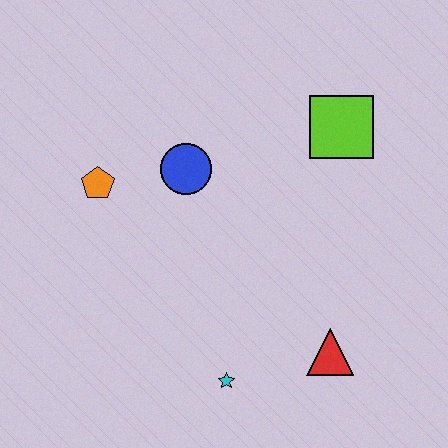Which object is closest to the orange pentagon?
The blue circle is closest to the orange pentagon.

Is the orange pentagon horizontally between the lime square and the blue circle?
No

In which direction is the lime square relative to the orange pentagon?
The lime square is to the right of the orange pentagon.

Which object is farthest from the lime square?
The cyan star is farthest from the lime square.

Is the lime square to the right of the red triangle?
Yes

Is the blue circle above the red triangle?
Yes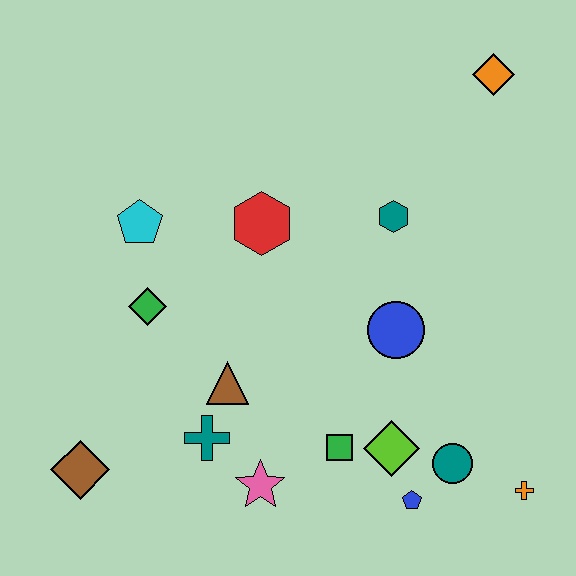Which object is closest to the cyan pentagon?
The green diamond is closest to the cyan pentagon.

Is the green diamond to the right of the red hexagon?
No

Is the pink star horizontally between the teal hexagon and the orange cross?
No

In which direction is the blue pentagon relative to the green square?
The blue pentagon is to the right of the green square.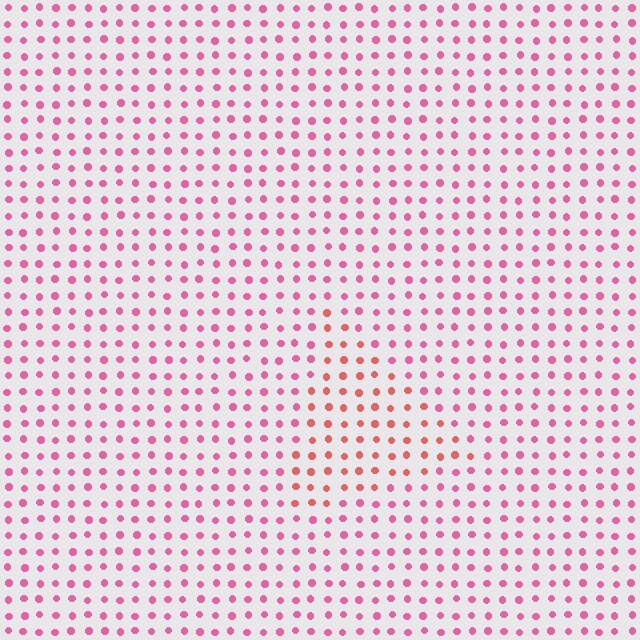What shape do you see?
I see a triangle.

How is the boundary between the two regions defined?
The boundary is defined purely by a slight shift in hue (about 30 degrees). Spacing, size, and orientation are identical on both sides.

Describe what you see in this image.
The image is filled with small pink elements in a uniform arrangement. A triangle-shaped region is visible where the elements are tinted to a slightly different hue, forming a subtle color boundary.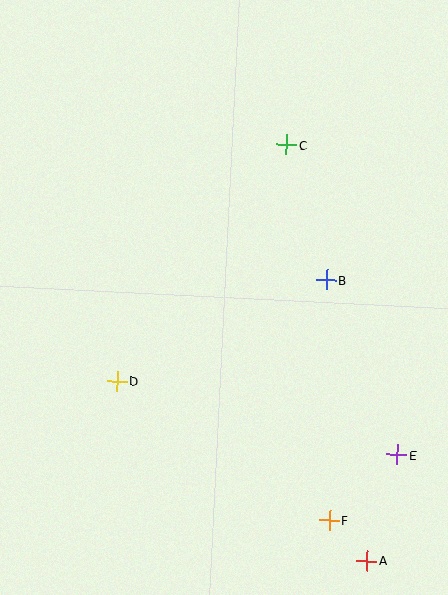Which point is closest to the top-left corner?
Point C is closest to the top-left corner.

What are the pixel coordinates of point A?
Point A is at (367, 561).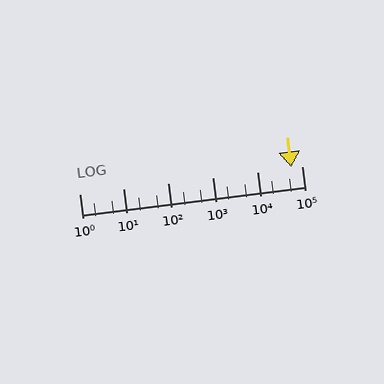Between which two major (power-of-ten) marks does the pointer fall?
The pointer is between 10000 and 100000.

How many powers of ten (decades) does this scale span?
The scale spans 5 decades, from 1 to 100000.